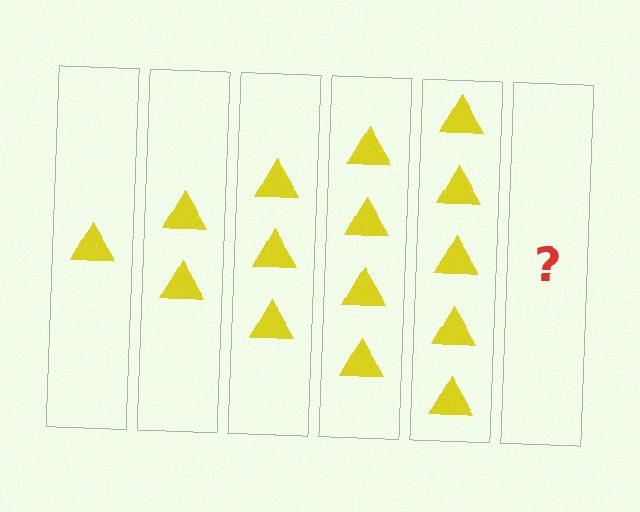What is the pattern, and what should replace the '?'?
The pattern is that each step adds one more triangle. The '?' should be 6 triangles.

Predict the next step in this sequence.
The next step is 6 triangles.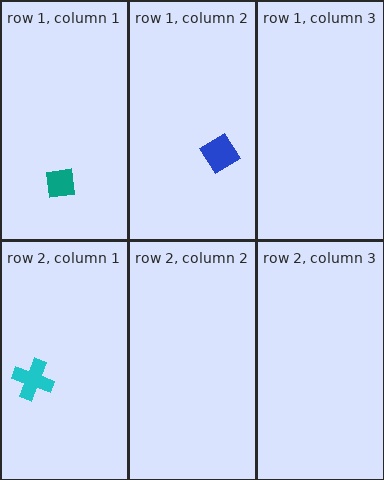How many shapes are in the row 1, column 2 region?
1.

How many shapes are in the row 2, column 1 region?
1.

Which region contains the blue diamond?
The row 1, column 2 region.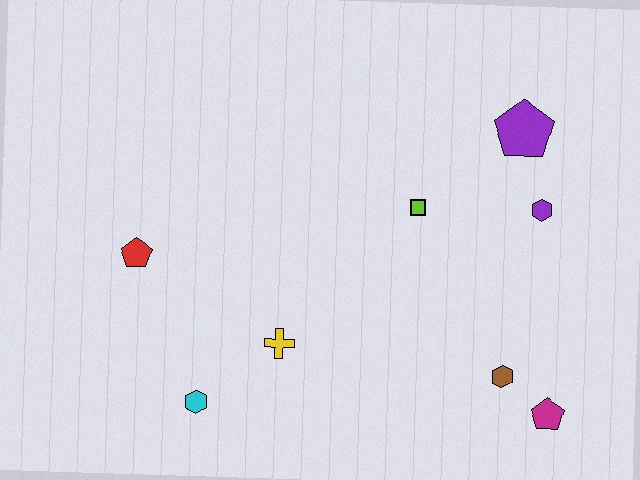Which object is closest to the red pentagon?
The cyan hexagon is closest to the red pentagon.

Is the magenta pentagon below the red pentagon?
Yes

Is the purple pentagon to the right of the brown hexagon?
Yes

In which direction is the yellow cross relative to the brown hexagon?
The yellow cross is to the left of the brown hexagon.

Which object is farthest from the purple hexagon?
The red pentagon is farthest from the purple hexagon.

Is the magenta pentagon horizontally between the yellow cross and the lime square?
No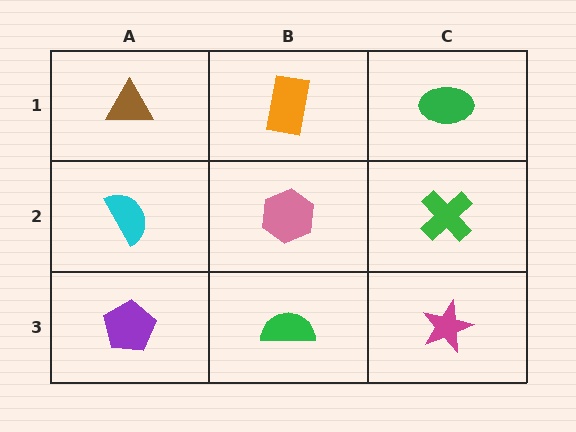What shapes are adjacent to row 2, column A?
A brown triangle (row 1, column A), a purple pentagon (row 3, column A), a pink hexagon (row 2, column B).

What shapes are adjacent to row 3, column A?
A cyan semicircle (row 2, column A), a green semicircle (row 3, column B).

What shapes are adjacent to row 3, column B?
A pink hexagon (row 2, column B), a purple pentagon (row 3, column A), a magenta star (row 3, column C).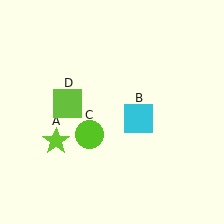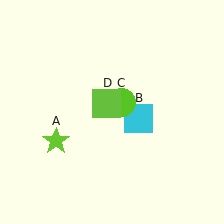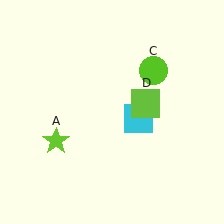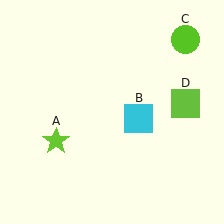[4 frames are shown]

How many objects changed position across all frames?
2 objects changed position: lime circle (object C), lime square (object D).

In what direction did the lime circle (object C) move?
The lime circle (object C) moved up and to the right.